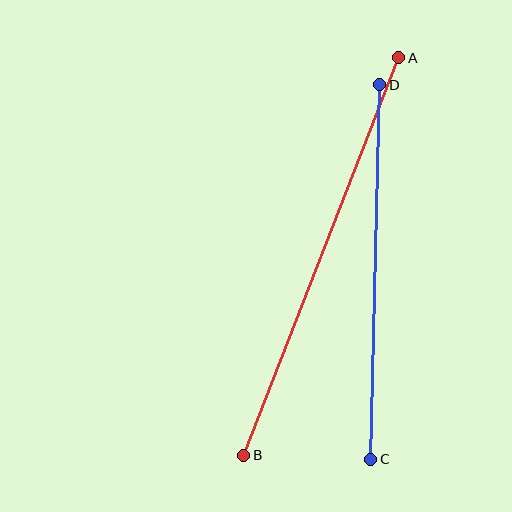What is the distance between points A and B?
The distance is approximately 427 pixels.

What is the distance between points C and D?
The distance is approximately 375 pixels.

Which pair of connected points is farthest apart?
Points A and B are farthest apart.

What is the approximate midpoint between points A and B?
The midpoint is at approximately (321, 256) pixels.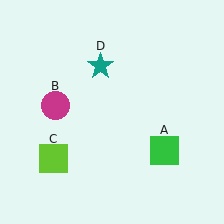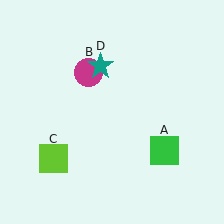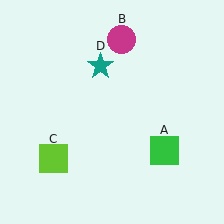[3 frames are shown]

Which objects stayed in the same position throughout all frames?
Green square (object A) and lime square (object C) and teal star (object D) remained stationary.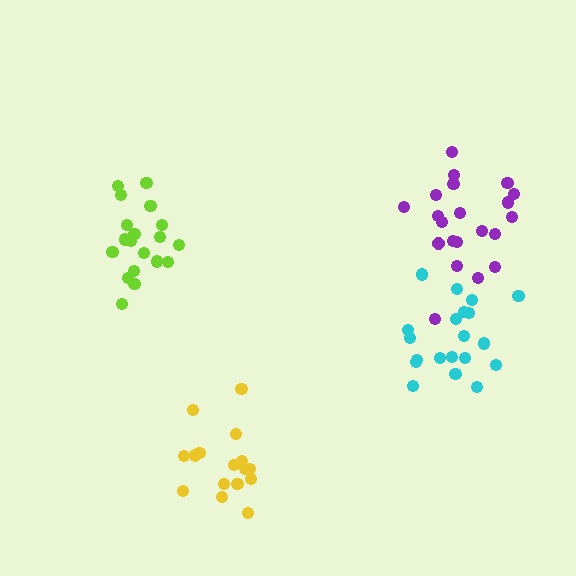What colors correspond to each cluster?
The clusters are colored: purple, lime, cyan, yellow.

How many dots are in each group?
Group 1: 21 dots, Group 2: 20 dots, Group 3: 20 dots, Group 4: 16 dots (77 total).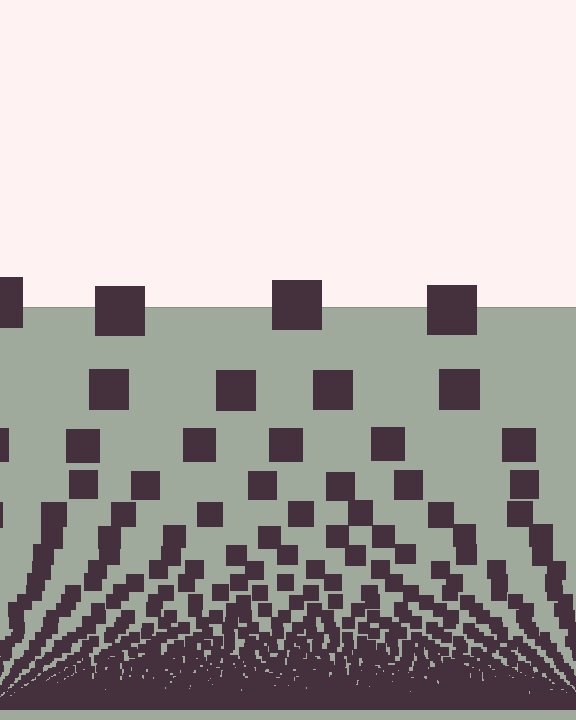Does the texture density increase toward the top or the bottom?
Density increases toward the bottom.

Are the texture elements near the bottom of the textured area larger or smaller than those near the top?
Smaller. The gradient is inverted — elements near the bottom are smaller and denser.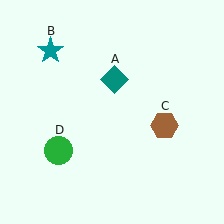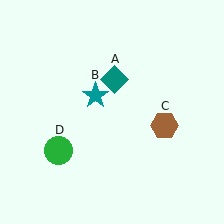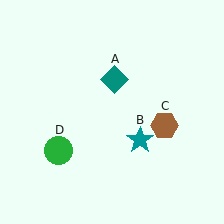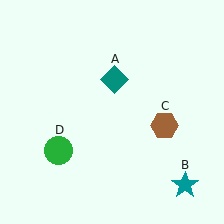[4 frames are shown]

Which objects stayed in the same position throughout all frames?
Teal diamond (object A) and brown hexagon (object C) and green circle (object D) remained stationary.